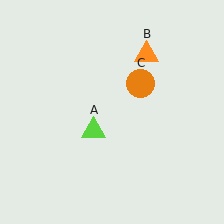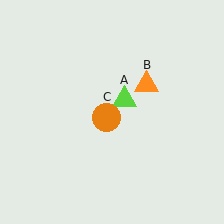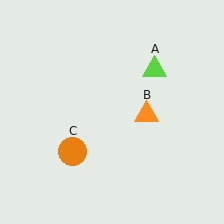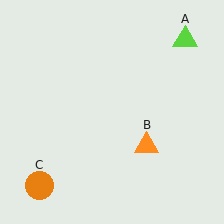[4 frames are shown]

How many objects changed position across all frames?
3 objects changed position: lime triangle (object A), orange triangle (object B), orange circle (object C).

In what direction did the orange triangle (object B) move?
The orange triangle (object B) moved down.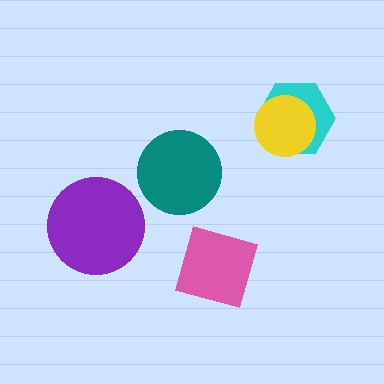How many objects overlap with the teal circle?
0 objects overlap with the teal circle.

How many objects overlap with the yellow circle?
1 object overlaps with the yellow circle.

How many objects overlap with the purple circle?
0 objects overlap with the purple circle.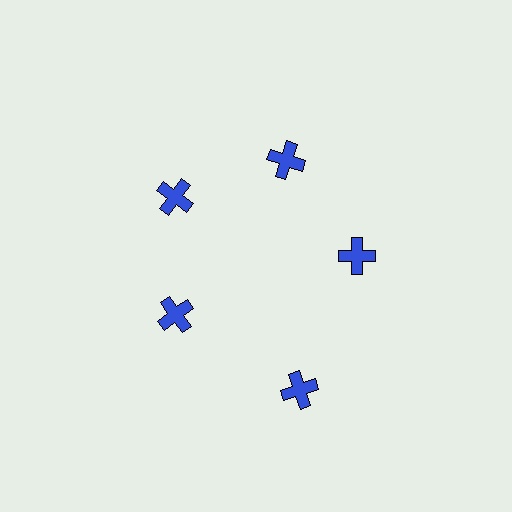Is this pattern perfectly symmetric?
No. The 5 blue crosses are arranged in a ring, but one element near the 5 o'clock position is pushed outward from the center, breaking the 5-fold rotational symmetry.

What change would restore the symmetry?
The symmetry would be restored by moving it inward, back onto the ring so that all 5 crosses sit at equal angles and equal distance from the center.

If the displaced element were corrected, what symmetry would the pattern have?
It would have 5-fold rotational symmetry — the pattern would map onto itself every 72 degrees.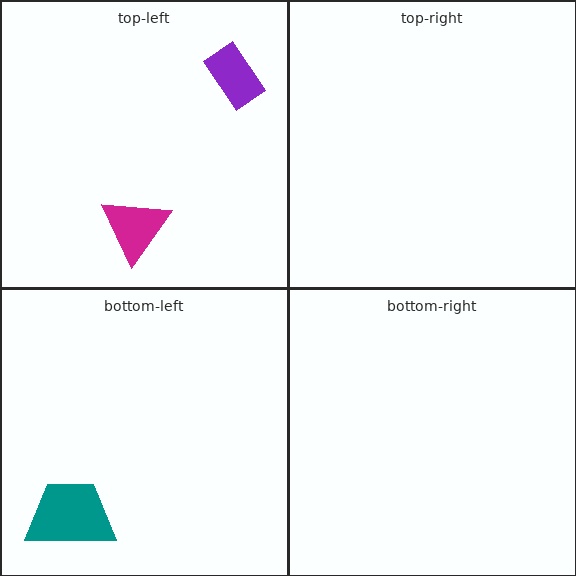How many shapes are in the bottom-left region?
1.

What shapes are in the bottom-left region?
The teal trapezoid.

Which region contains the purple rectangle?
The top-left region.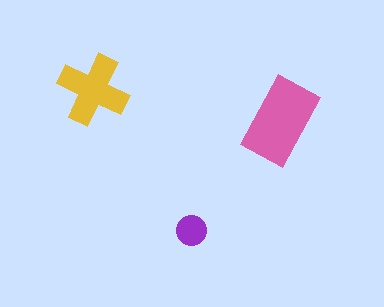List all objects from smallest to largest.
The purple circle, the yellow cross, the pink rectangle.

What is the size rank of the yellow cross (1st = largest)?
2nd.